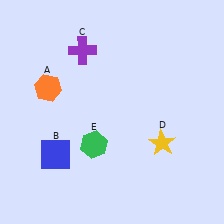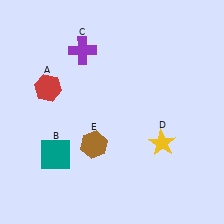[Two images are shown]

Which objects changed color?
A changed from orange to red. B changed from blue to teal. E changed from green to brown.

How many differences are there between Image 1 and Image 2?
There are 3 differences between the two images.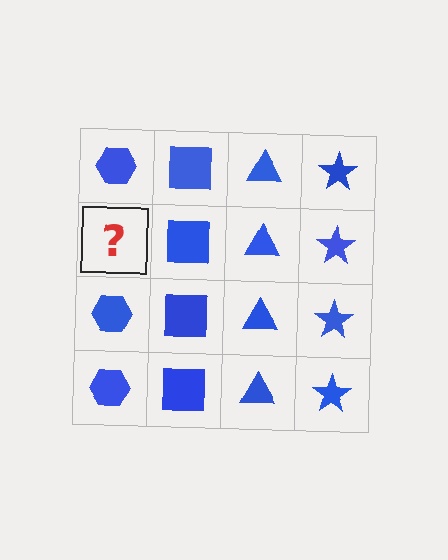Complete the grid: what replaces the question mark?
The question mark should be replaced with a blue hexagon.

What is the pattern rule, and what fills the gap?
The rule is that each column has a consistent shape. The gap should be filled with a blue hexagon.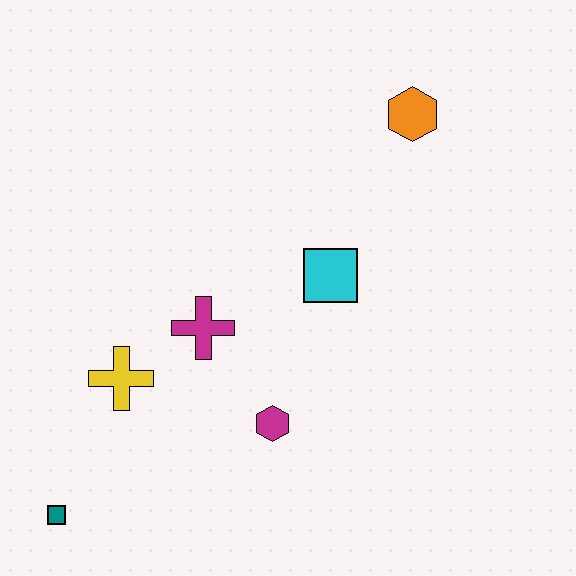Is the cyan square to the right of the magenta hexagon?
Yes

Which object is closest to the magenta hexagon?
The magenta cross is closest to the magenta hexagon.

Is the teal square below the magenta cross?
Yes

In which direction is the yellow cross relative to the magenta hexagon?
The yellow cross is to the left of the magenta hexagon.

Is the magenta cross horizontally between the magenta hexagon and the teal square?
Yes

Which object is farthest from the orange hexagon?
The teal square is farthest from the orange hexagon.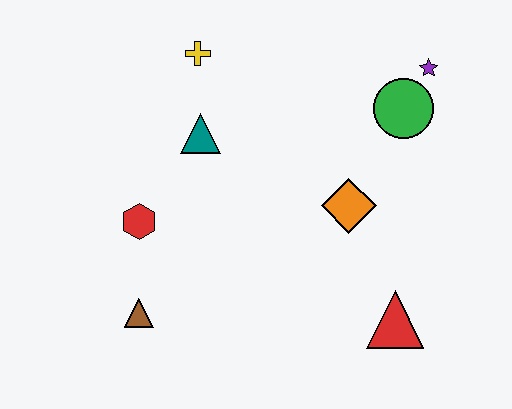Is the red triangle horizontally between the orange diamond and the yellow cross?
No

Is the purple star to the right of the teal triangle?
Yes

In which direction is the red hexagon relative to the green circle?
The red hexagon is to the left of the green circle.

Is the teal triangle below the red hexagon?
No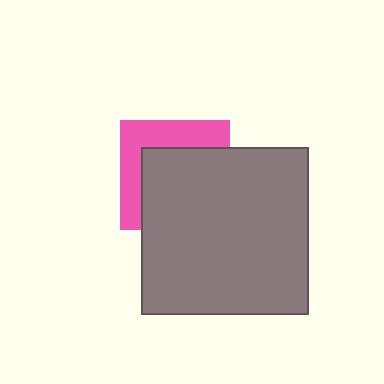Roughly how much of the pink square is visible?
A small part of it is visible (roughly 40%).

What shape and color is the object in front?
The object in front is a gray square.